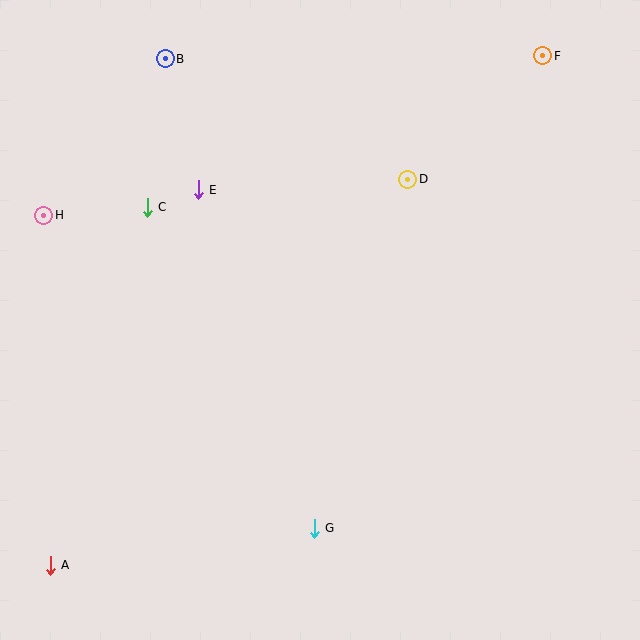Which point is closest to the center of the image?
Point D at (408, 179) is closest to the center.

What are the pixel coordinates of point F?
Point F is at (543, 56).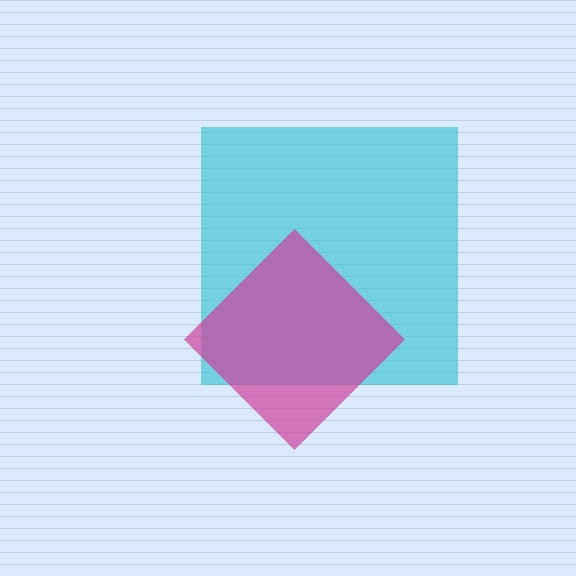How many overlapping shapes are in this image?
There are 2 overlapping shapes in the image.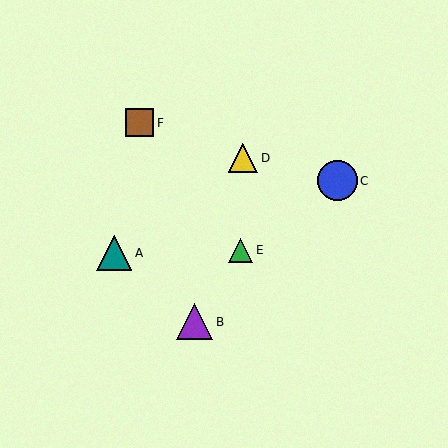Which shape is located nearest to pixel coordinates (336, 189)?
The blue circle (labeled C) at (337, 181) is nearest to that location.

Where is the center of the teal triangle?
The center of the teal triangle is at (114, 253).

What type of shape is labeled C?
Shape C is a blue circle.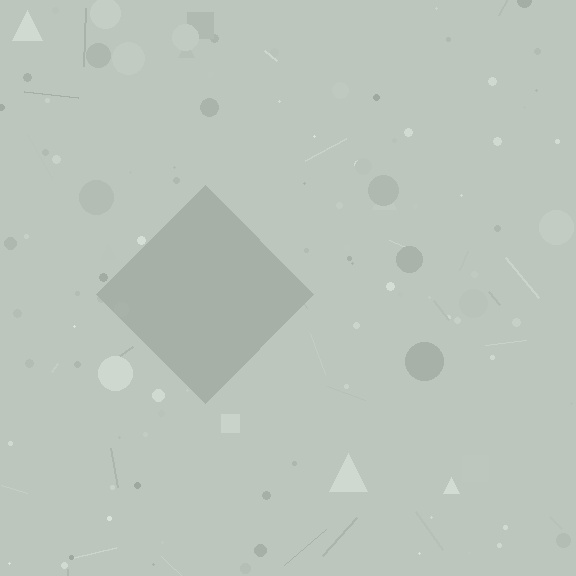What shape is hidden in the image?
A diamond is hidden in the image.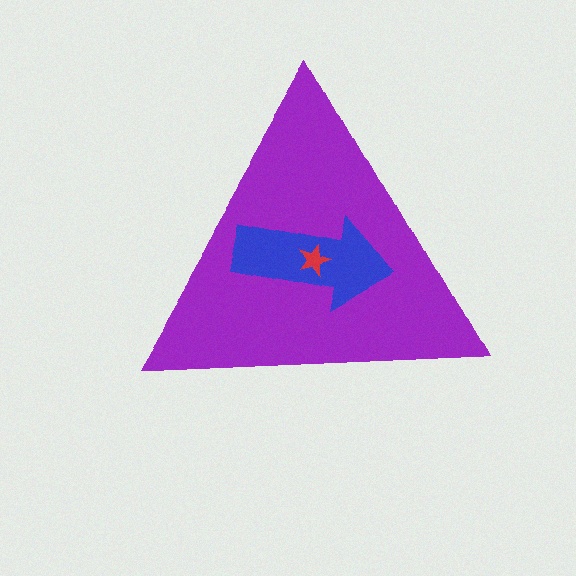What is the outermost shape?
The purple triangle.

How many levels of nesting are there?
3.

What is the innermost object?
The red star.